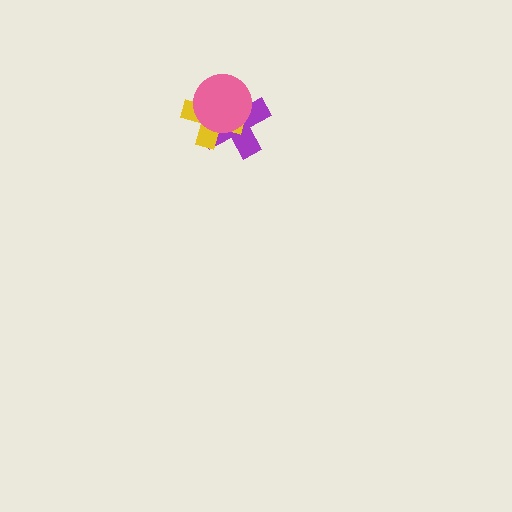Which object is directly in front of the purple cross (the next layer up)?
The yellow cross is directly in front of the purple cross.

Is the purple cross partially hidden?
Yes, it is partially covered by another shape.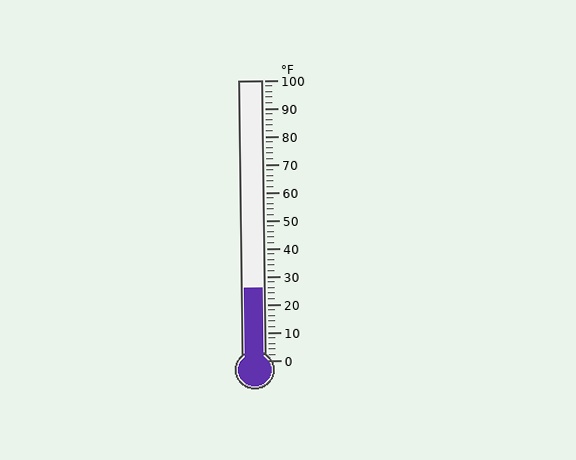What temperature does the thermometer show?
The thermometer shows approximately 26°F.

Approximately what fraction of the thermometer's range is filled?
The thermometer is filled to approximately 25% of its range.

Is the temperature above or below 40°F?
The temperature is below 40°F.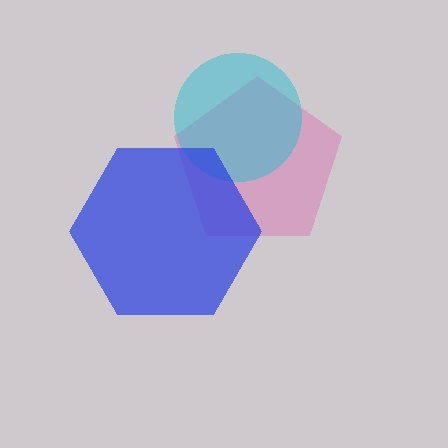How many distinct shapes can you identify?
There are 3 distinct shapes: a pink pentagon, a cyan circle, a blue hexagon.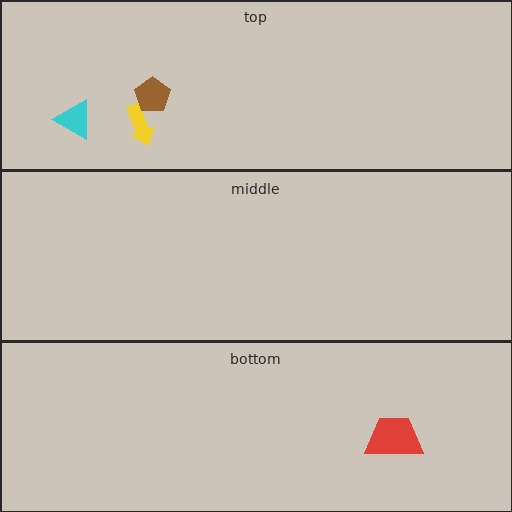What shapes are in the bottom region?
The red trapezoid.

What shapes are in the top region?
The yellow arrow, the cyan triangle, the brown pentagon.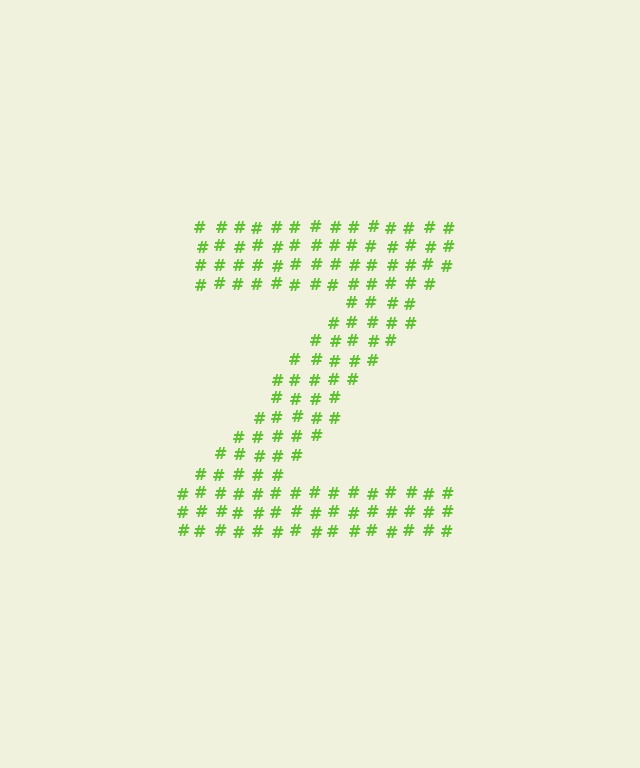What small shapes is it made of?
It is made of small hash symbols.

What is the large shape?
The large shape is the letter Z.